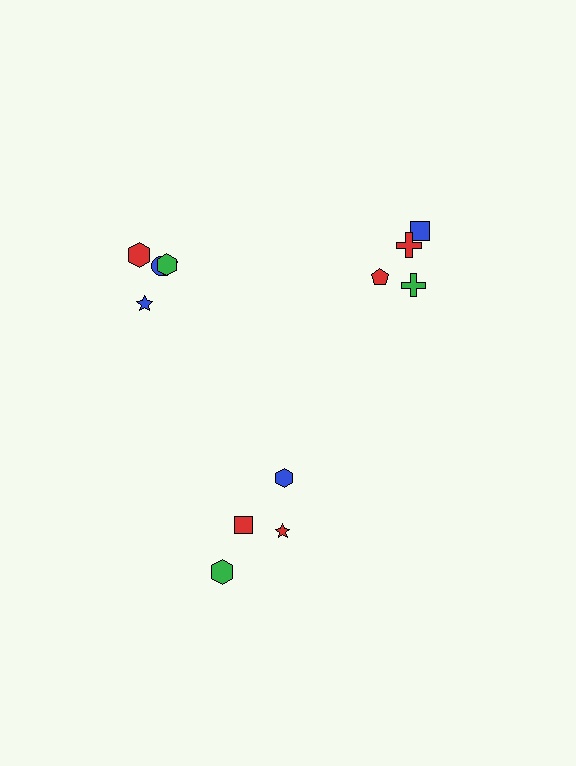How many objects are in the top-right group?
There are 4 objects.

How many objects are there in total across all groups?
There are 14 objects.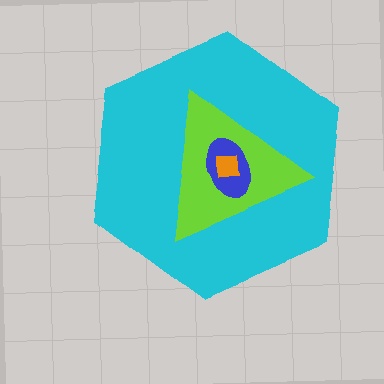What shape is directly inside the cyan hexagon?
The lime triangle.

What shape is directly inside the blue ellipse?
The orange square.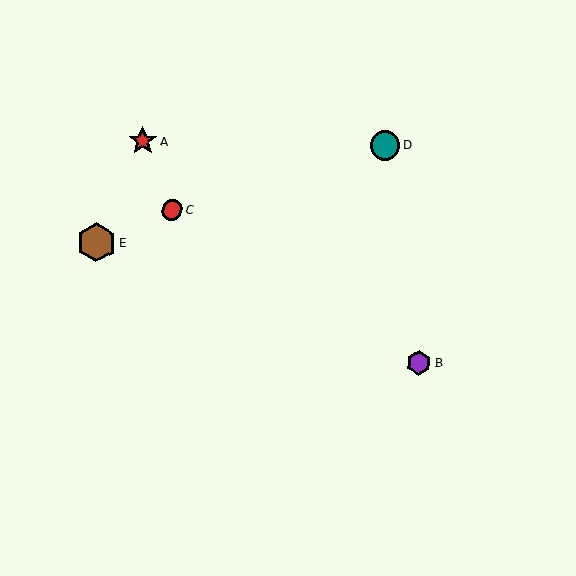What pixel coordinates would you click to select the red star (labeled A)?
Click at (143, 141) to select the red star A.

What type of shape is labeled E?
Shape E is a brown hexagon.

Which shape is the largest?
The brown hexagon (labeled E) is the largest.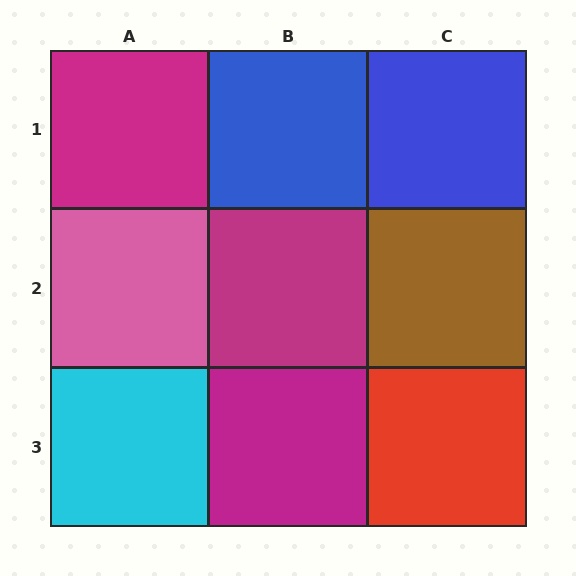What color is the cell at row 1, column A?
Magenta.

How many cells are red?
1 cell is red.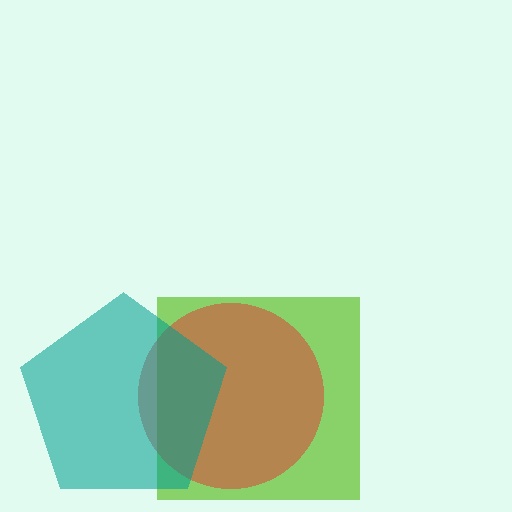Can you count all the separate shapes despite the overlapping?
Yes, there are 3 separate shapes.